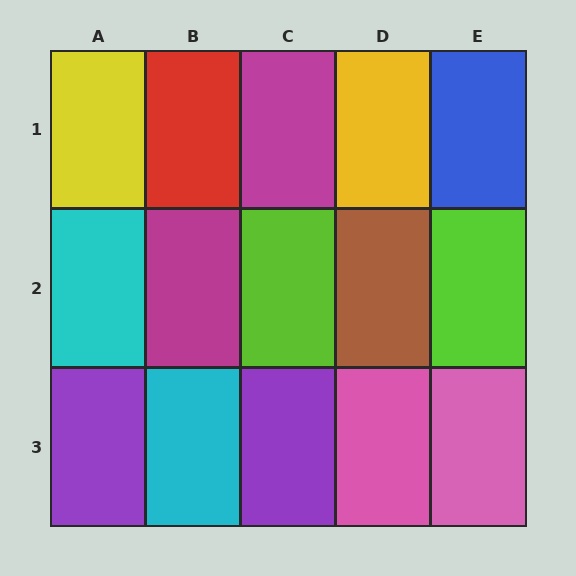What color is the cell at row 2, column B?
Magenta.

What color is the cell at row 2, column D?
Brown.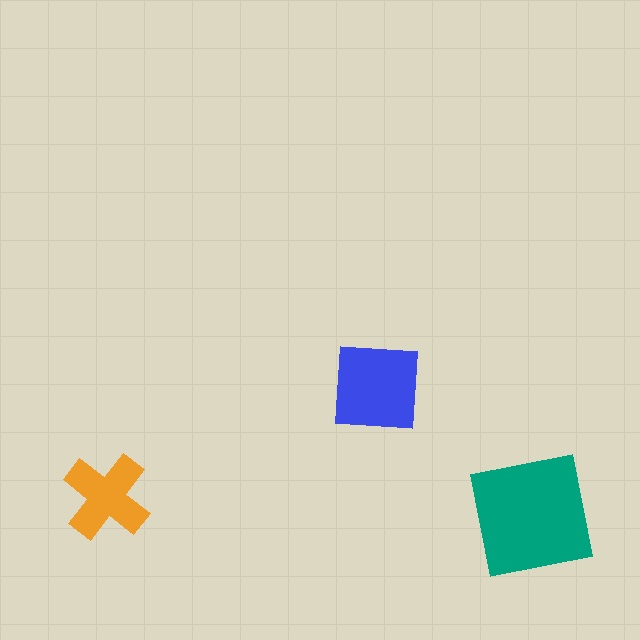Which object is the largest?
The teal square.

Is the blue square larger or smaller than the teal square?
Smaller.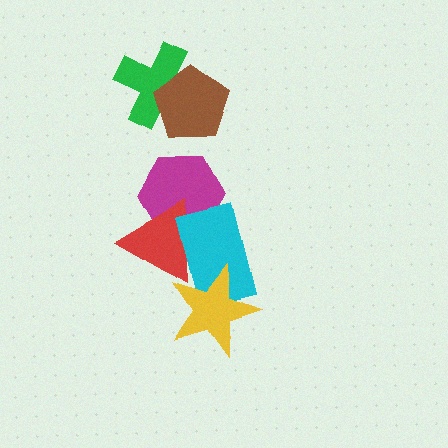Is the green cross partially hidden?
Yes, it is partially covered by another shape.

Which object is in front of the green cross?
The brown pentagon is in front of the green cross.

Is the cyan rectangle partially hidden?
Yes, it is partially covered by another shape.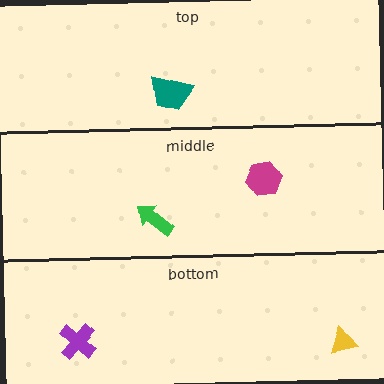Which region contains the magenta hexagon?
The middle region.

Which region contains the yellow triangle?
The bottom region.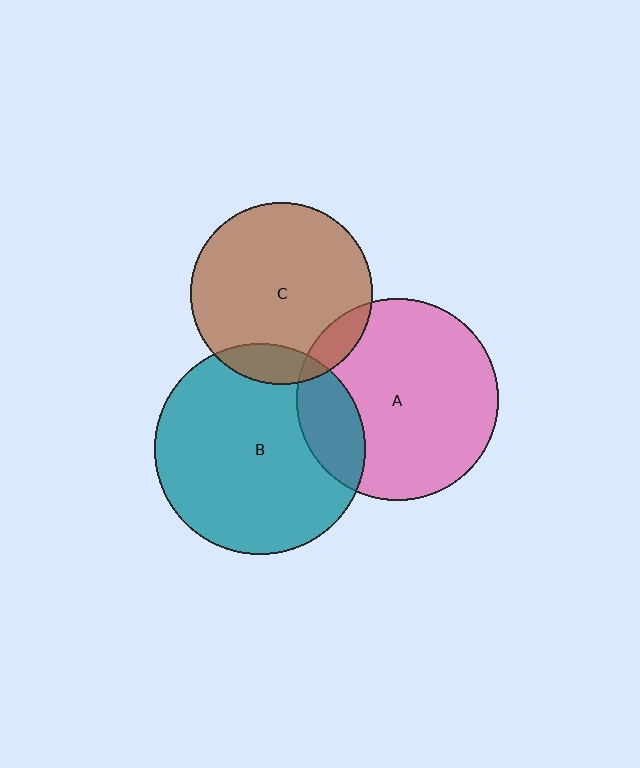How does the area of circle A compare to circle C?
Approximately 1.2 times.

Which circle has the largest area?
Circle B (teal).